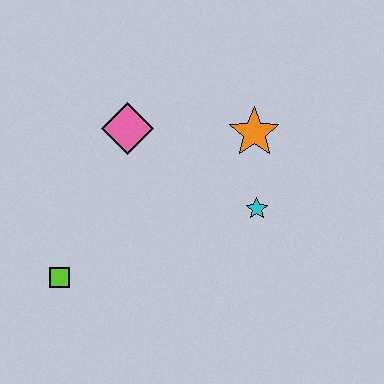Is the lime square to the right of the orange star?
No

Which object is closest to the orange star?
The cyan star is closest to the orange star.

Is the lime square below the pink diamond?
Yes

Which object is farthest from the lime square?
The orange star is farthest from the lime square.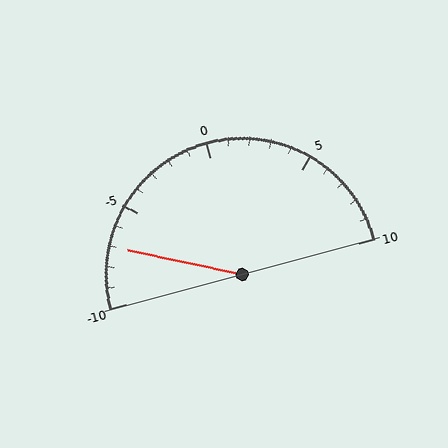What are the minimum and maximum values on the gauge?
The gauge ranges from -10 to 10.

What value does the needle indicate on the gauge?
The needle indicates approximately -7.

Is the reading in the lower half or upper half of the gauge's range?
The reading is in the lower half of the range (-10 to 10).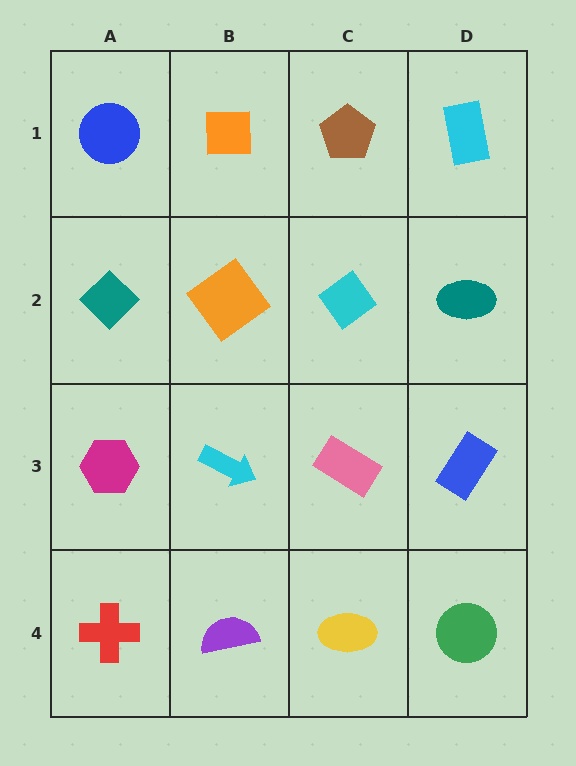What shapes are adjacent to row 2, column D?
A cyan rectangle (row 1, column D), a blue rectangle (row 3, column D), a cyan diamond (row 2, column C).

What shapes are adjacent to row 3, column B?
An orange diamond (row 2, column B), a purple semicircle (row 4, column B), a magenta hexagon (row 3, column A), a pink rectangle (row 3, column C).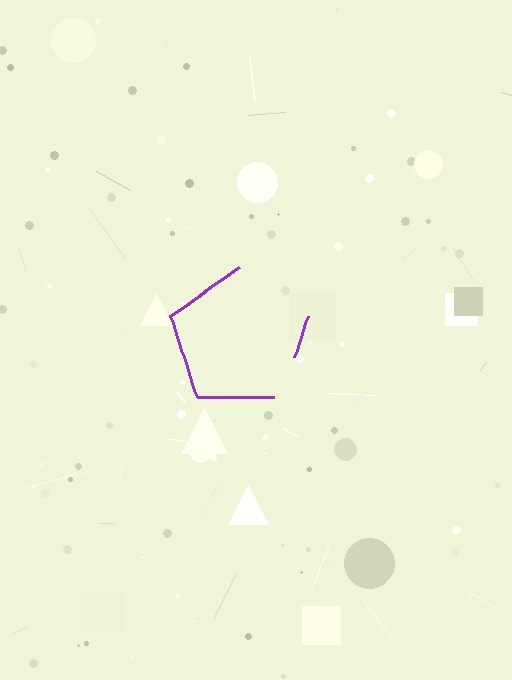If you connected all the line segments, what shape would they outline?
They would outline a pentagon.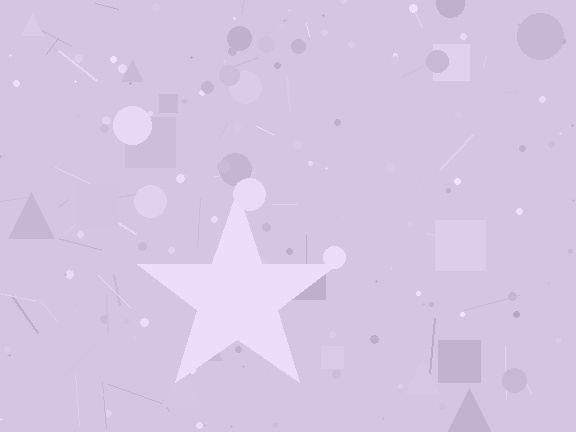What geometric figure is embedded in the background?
A star is embedded in the background.